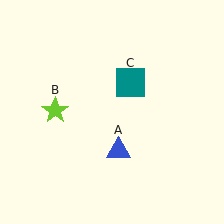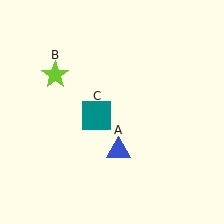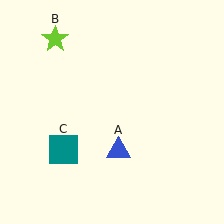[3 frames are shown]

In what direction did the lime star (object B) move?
The lime star (object B) moved up.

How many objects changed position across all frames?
2 objects changed position: lime star (object B), teal square (object C).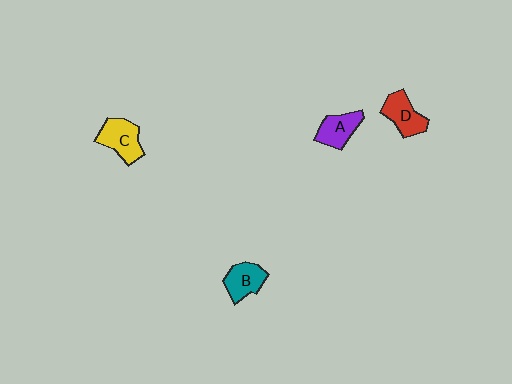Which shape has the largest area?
Shape C (yellow).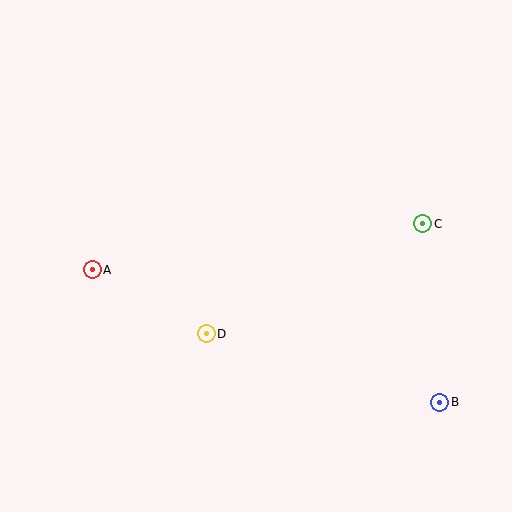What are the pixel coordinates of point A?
Point A is at (92, 270).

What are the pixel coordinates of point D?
Point D is at (206, 334).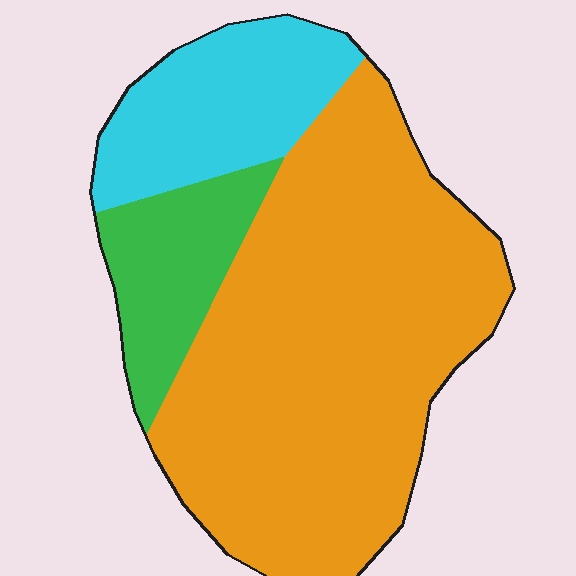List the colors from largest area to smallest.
From largest to smallest: orange, cyan, green.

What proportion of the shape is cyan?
Cyan covers 19% of the shape.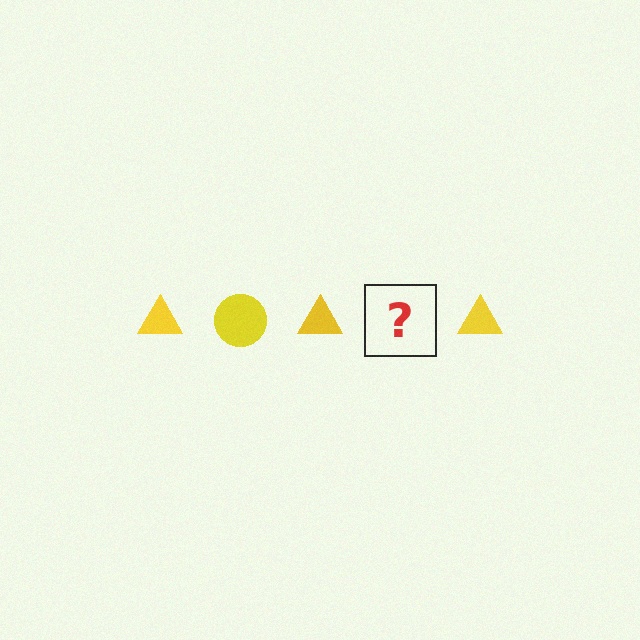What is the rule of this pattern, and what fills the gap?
The rule is that the pattern cycles through triangle, circle shapes in yellow. The gap should be filled with a yellow circle.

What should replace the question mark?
The question mark should be replaced with a yellow circle.